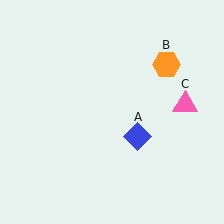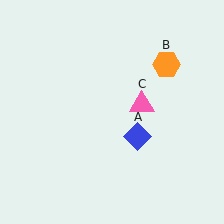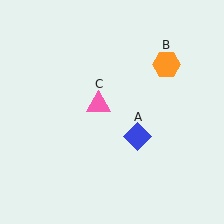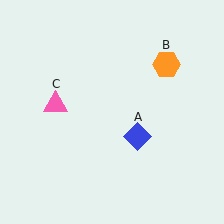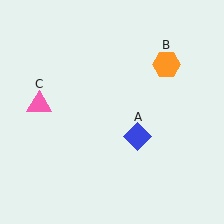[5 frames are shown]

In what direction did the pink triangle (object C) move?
The pink triangle (object C) moved left.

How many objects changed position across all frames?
1 object changed position: pink triangle (object C).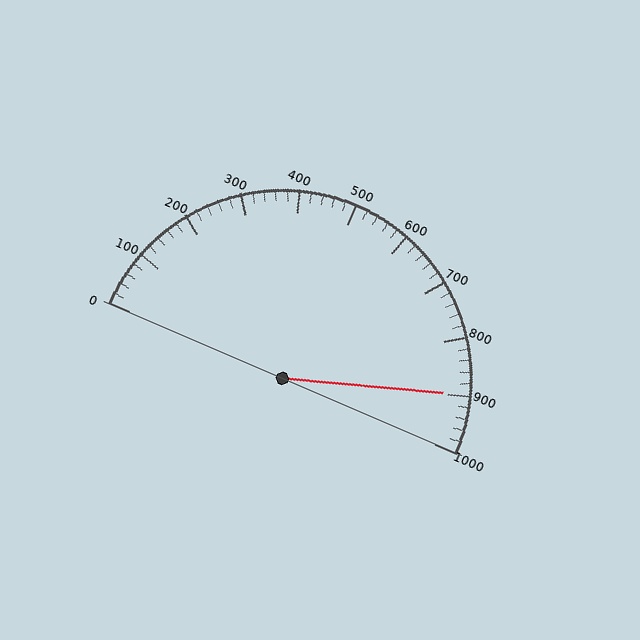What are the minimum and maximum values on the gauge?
The gauge ranges from 0 to 1000.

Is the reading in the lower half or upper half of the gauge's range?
The reading is in the upper half of the range (0 to 1000).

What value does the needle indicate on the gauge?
The needle indicates approximately 900.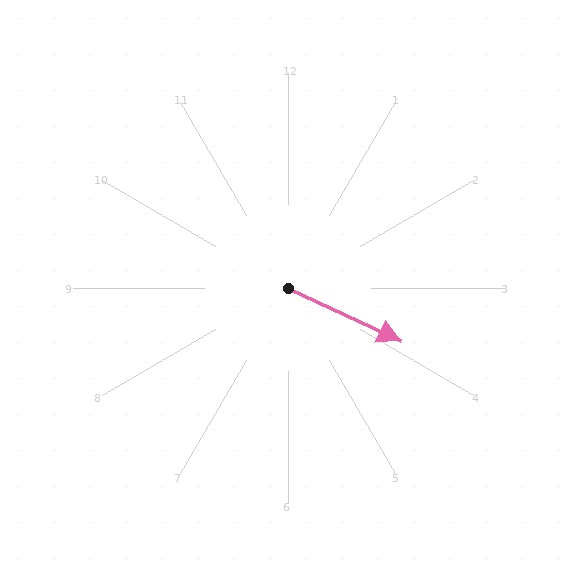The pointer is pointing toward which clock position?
Roughly 4 o'clock.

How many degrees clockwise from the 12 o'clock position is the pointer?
Approximately 115 degrees.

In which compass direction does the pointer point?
Southeast.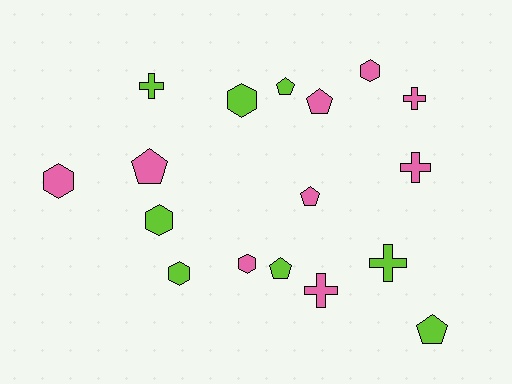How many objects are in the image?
There are 17 objects.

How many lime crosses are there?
There are 2 lime crosses.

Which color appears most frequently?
Pink, with 9 objects.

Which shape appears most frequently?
Hexagon, with 6 objects.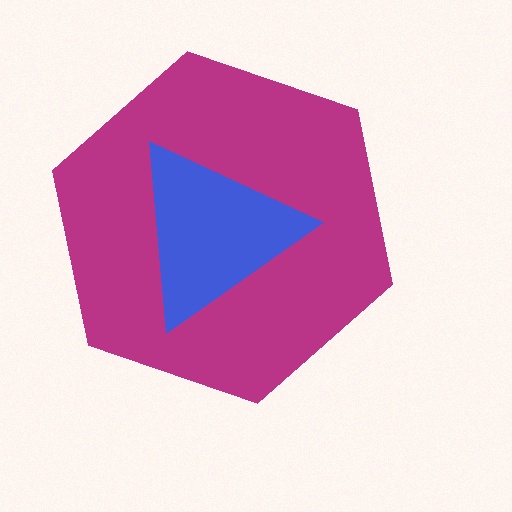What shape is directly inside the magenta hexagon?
The blue triangle.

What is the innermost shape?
The blue triangle.